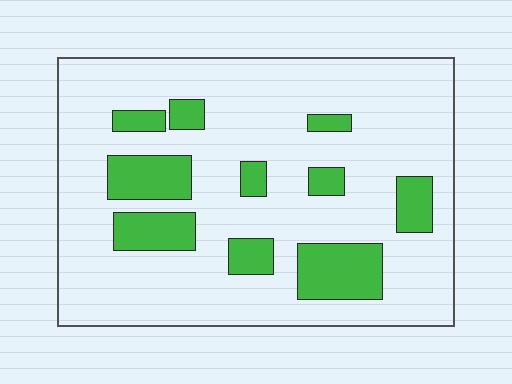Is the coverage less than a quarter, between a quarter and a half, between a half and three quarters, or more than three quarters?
Less than a quarter.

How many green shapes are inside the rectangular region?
10.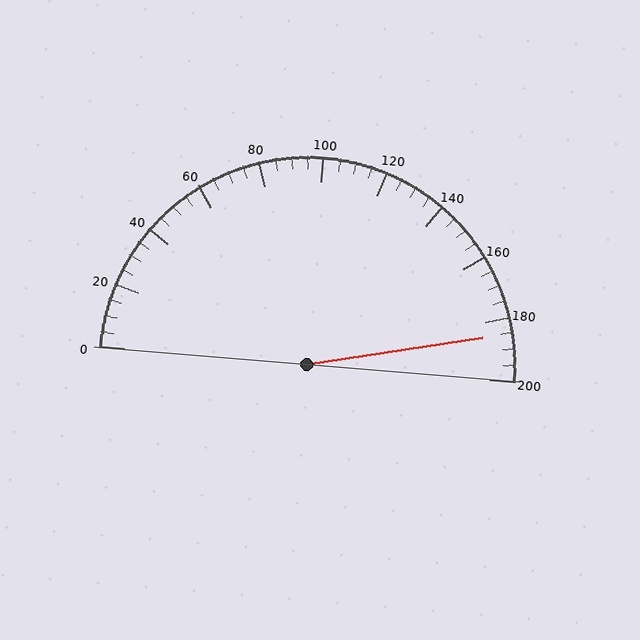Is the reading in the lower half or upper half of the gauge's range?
The reading is in the upper half of the range (0 to 200).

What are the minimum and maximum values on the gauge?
The gauge ranges from 0 to 200.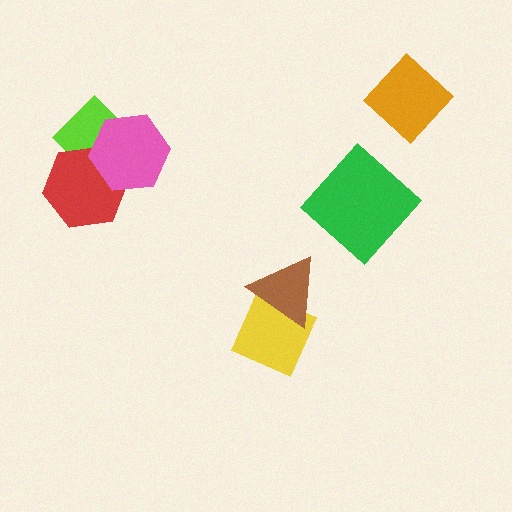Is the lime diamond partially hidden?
Yes, it is partially covered by another shape.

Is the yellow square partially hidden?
Yes, it is partially covered by another shape.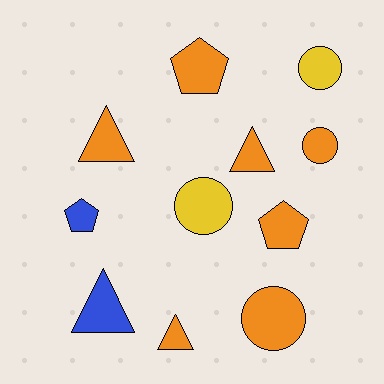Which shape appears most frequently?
Circle, with 4 objects.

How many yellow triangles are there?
There are no yellow triangles.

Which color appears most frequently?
Orange, with 7 objects.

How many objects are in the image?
There are 11 objects.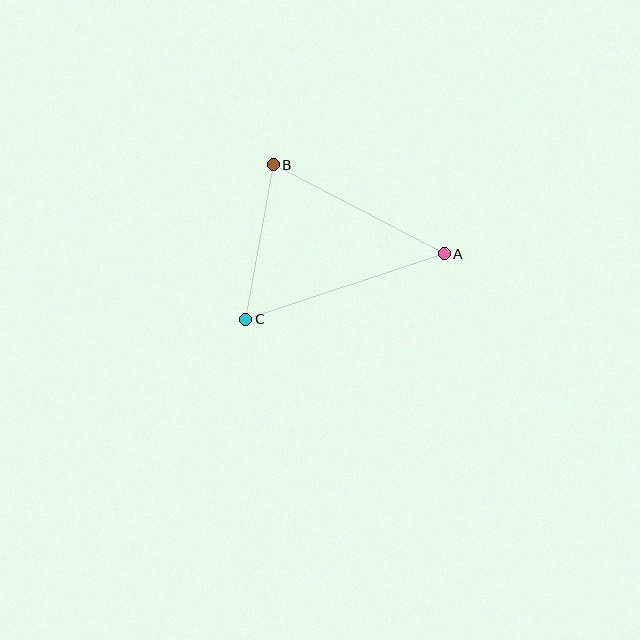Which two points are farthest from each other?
Points A and C are farthest from each other.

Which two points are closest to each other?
Points B and C are closest to each other.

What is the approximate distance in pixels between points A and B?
The distance between A and B is approximately 193 pixels.